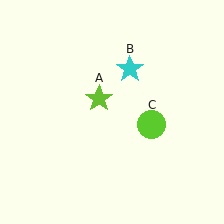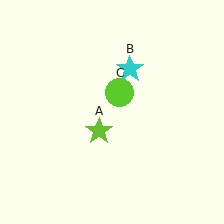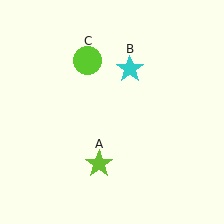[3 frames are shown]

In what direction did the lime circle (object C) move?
The lime circle (object C) moved up and to the left.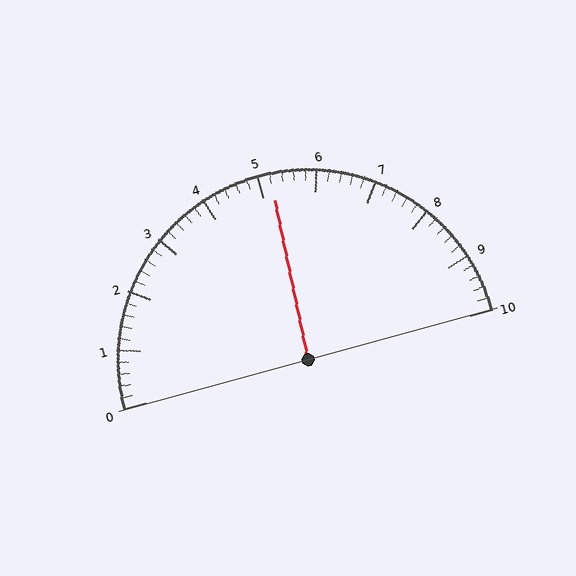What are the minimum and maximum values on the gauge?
The gauge ranges from 0 to 10.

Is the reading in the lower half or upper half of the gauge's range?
The reading is in the upper half of the range (0 to 10).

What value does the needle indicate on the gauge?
The needle indicates approximately 5.2.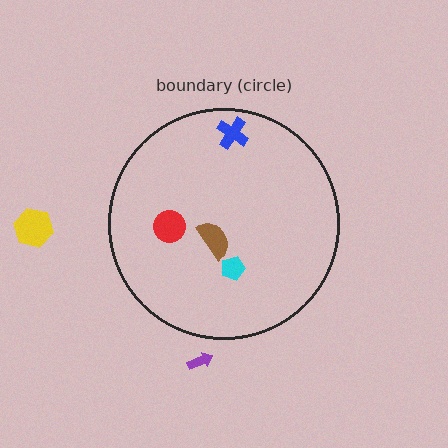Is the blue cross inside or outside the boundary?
Inside.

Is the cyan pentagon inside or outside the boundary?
Inside.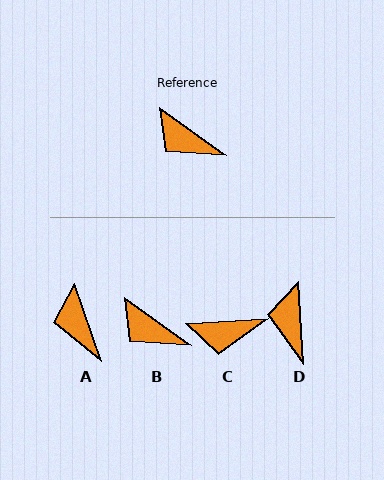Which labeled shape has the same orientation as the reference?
B.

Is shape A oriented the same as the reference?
No, it is off by about 35 degrees.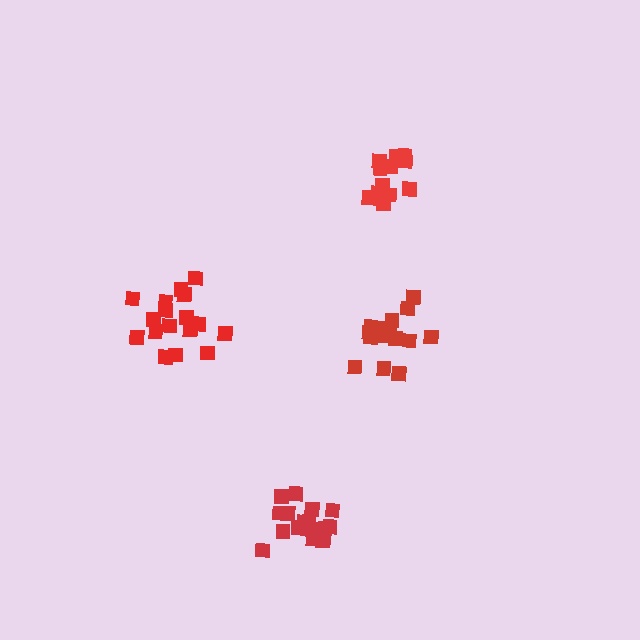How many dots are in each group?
Group 1: 12 dots, Group 2: 17 dots, Group 3: 16 dots, Group 4: 16 dots (61 total).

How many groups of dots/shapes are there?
There are 4 groups.